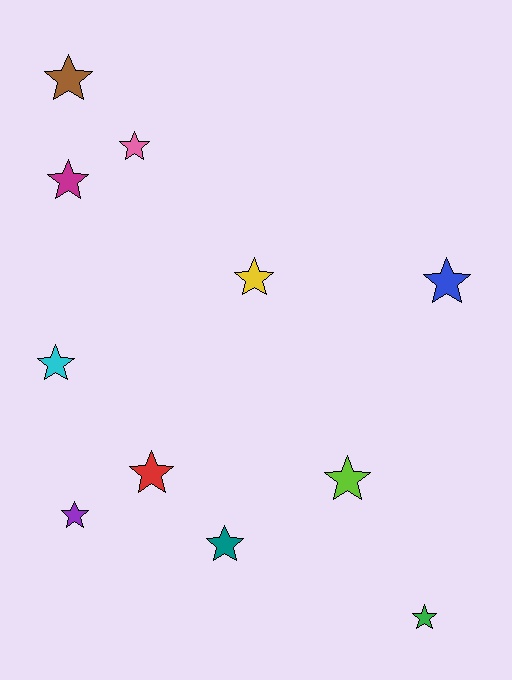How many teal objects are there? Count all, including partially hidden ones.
There is 1 teal object.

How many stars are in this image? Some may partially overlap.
There are 11 stars.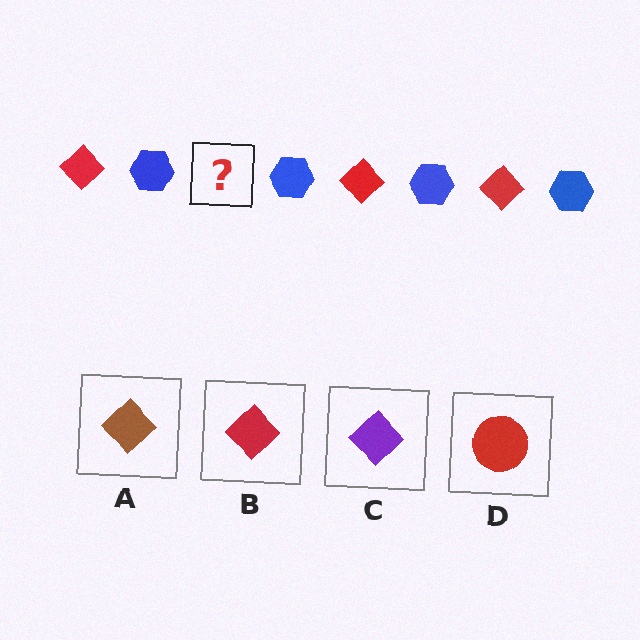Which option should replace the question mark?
Option B.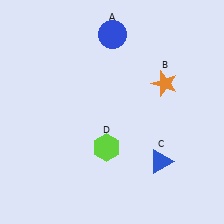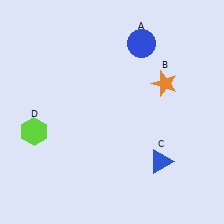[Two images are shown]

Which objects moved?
The objects that moved are: the blue circle (A), the lime hexagon (D).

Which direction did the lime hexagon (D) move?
The lime hexagon (D) moved left.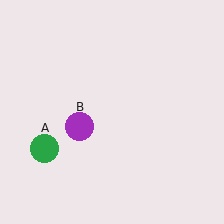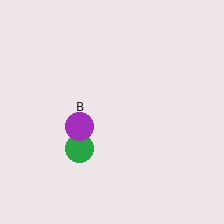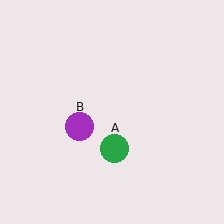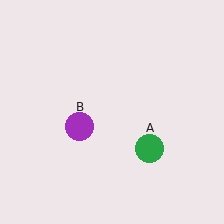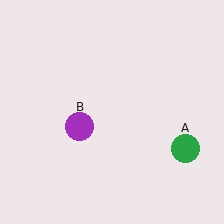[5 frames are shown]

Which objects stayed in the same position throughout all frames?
Purple circle (object B) remained stationary.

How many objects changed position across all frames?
1 object changed position: green circle (object A).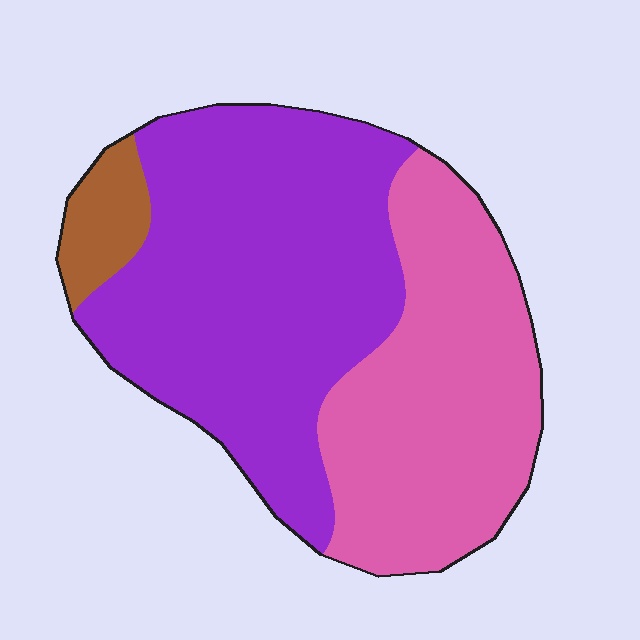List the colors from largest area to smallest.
From largest to smallest: purple, pink, brown.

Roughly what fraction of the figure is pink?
Pink takes up about two fifths (2/5) of the figure.